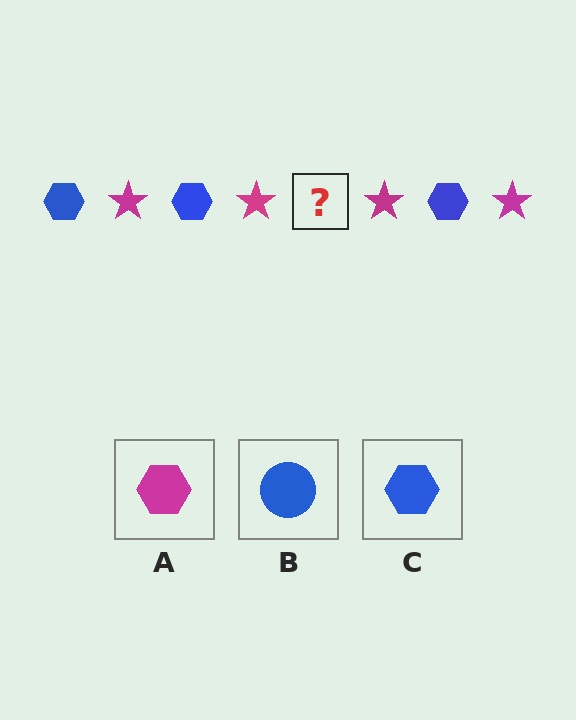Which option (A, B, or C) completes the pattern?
C.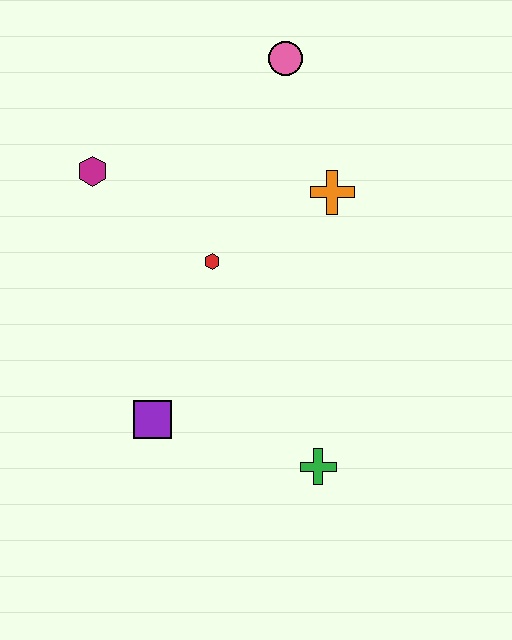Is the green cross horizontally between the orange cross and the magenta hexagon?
Yes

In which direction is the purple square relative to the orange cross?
The purple square is below the orange cross.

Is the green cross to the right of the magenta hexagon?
Yes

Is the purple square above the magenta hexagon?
No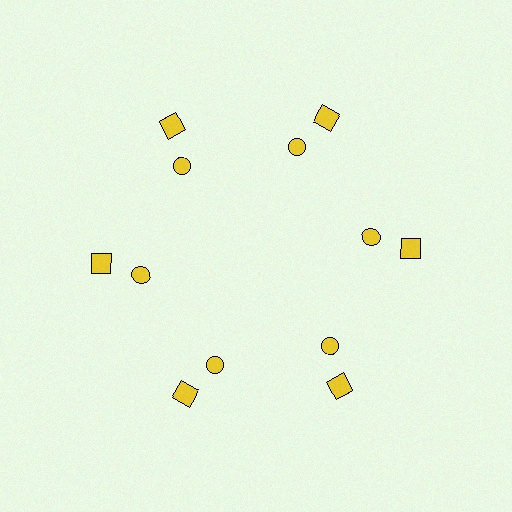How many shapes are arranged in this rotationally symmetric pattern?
There are 12 shapes, arranged in 6 groups of 2.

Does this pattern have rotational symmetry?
Yes, this pattern has 6-fold rotational symmetry. It looks the same after rotating 60 degrees around the center.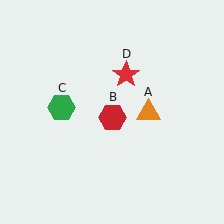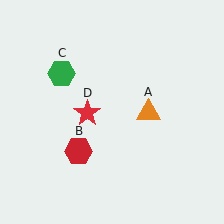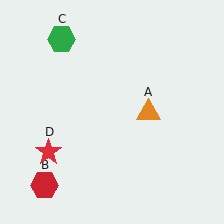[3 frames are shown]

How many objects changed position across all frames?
3 objects changed position: red hexagon (object B), green hexagon (object C), red star (object D).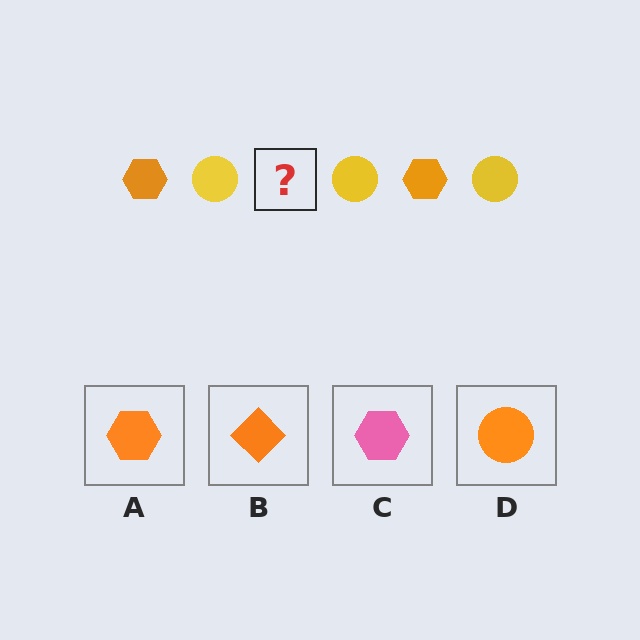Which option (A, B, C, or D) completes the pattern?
A.